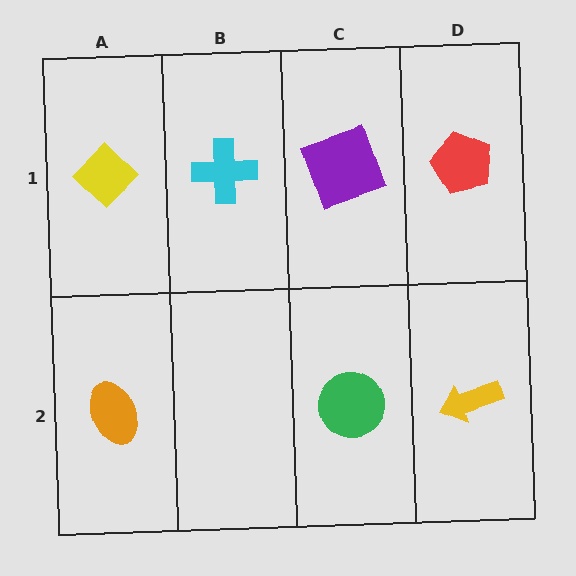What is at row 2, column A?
An orange ellipse.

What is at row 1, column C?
A purple square.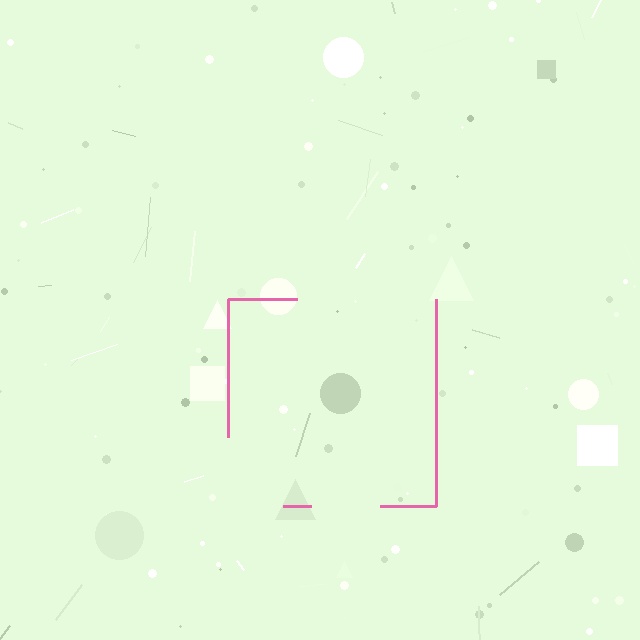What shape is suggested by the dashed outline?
The dashed outline suggests a square.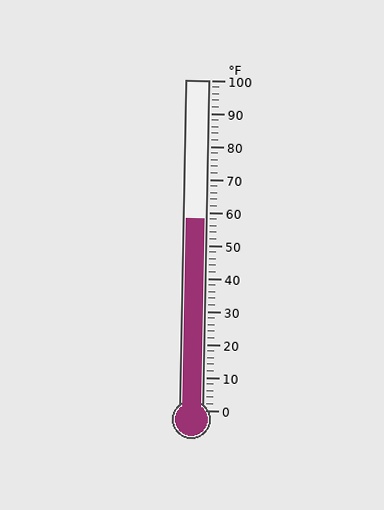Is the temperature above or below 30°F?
The temperature is above 30°F.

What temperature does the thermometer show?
The thermometer shows approximately 58°F.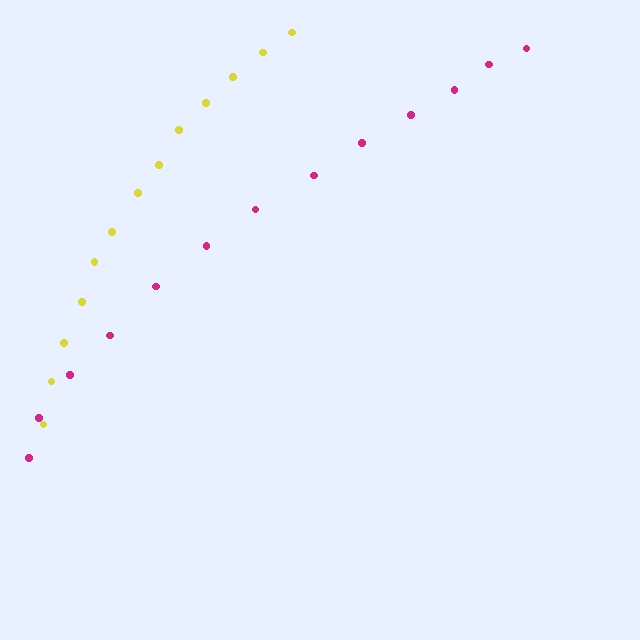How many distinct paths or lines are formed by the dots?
There are 2 distinct paths.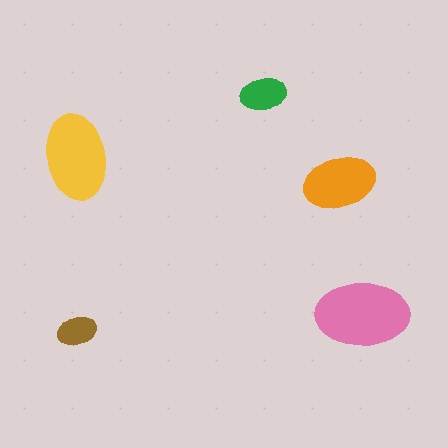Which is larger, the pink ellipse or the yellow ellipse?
The pink one.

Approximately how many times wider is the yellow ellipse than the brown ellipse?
About 2 times wider.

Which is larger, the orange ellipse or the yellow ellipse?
The yellow one.